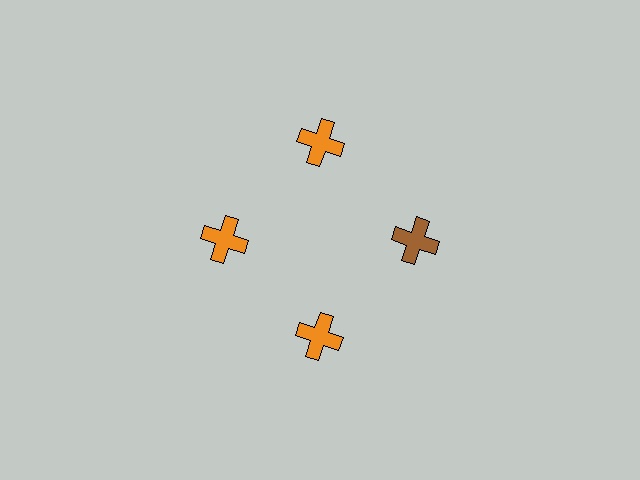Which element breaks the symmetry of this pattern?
The brown cross at roughly the 3 o'clock position breaks the symmetry. All other shapes are orange crosses.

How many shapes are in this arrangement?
There are 4 shapes arranged in a ring pattern.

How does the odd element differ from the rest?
It has a different color: brown instead of orange.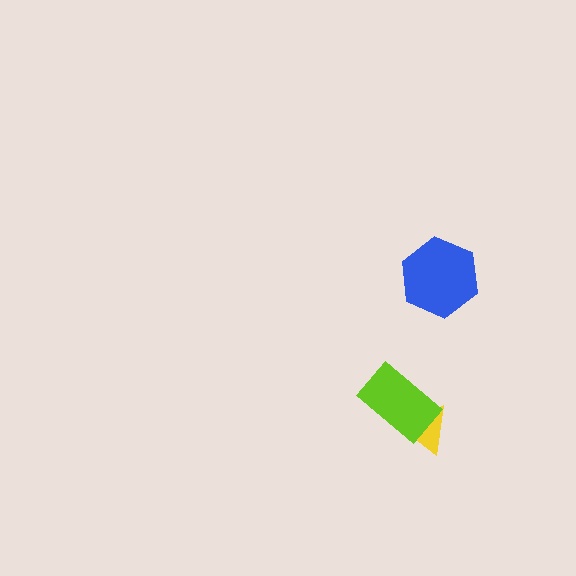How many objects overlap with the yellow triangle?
1 object overlaps with the yellow triangle.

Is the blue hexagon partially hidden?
No, no other shape covers it.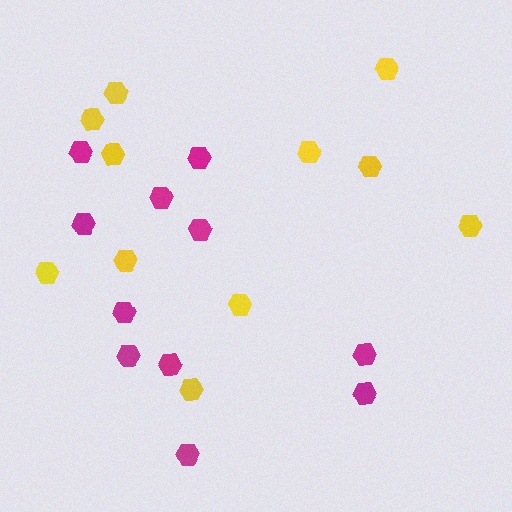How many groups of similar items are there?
There are 2 groups: one group of yellow hexagons (11) and one group of magenta hexagons (11).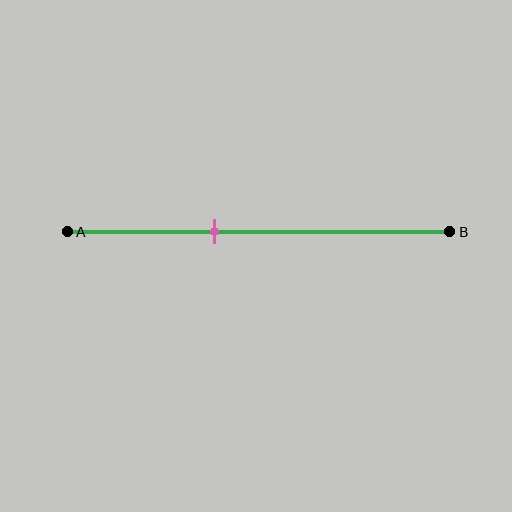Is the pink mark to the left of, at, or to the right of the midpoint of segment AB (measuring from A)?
The pink mark is to the left of the midpoint of segment AB.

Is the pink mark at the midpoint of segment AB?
No, the mark is at about 40% from A, not at the 50% midpoint.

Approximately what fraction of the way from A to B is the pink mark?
The pink mark is approximately 40% of the way from A to B.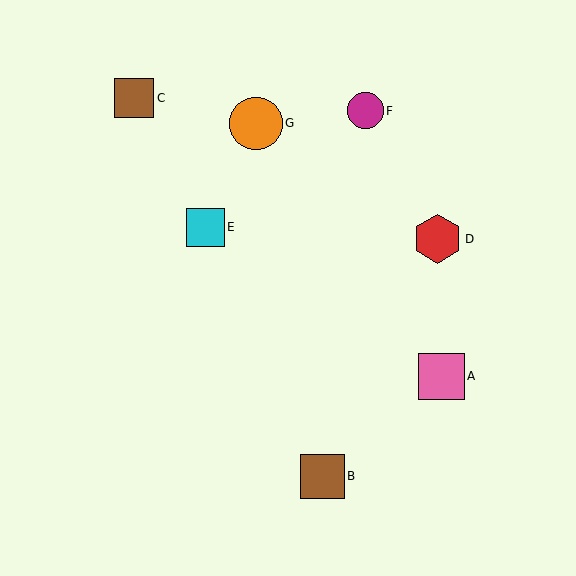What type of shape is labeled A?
Shape A is a pink square.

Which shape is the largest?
The orange circle (labeled G) is the largest.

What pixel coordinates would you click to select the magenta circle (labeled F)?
Click at (365, 111) to select the magenta circle F.